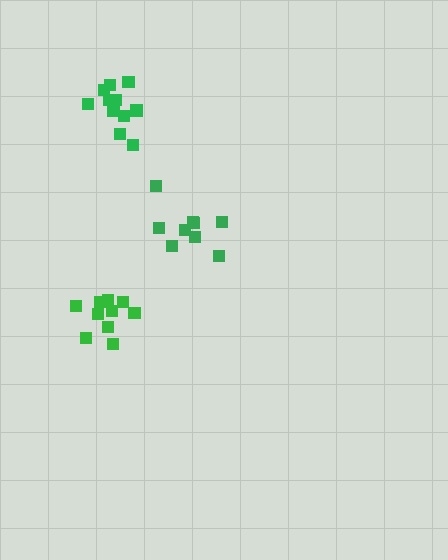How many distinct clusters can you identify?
There are 3 distinct clusters.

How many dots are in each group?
Group 1: 9 dots, Group 2: 11 dots, Group 3: 10 dots (30 total).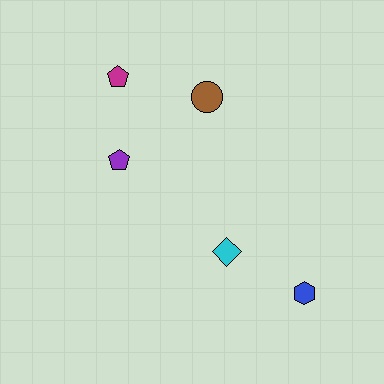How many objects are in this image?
There are 5 objects.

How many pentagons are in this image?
There are 2 pentagons.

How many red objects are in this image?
There are no red objects.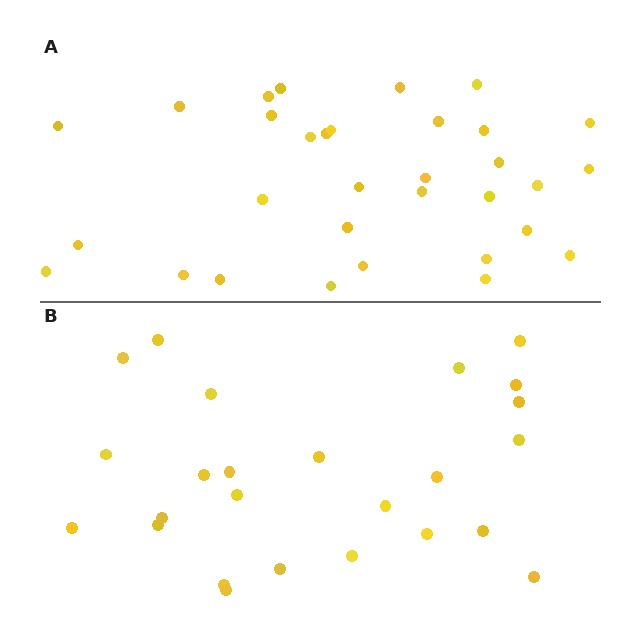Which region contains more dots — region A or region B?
Region A (the top region) has more dots.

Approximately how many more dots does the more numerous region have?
Region A has roughly 8 or so more dots than region B.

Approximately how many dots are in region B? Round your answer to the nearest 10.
About 20 dots. (The exact count is 25, which rounds to 20.)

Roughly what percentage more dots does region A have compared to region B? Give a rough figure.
About 30% more.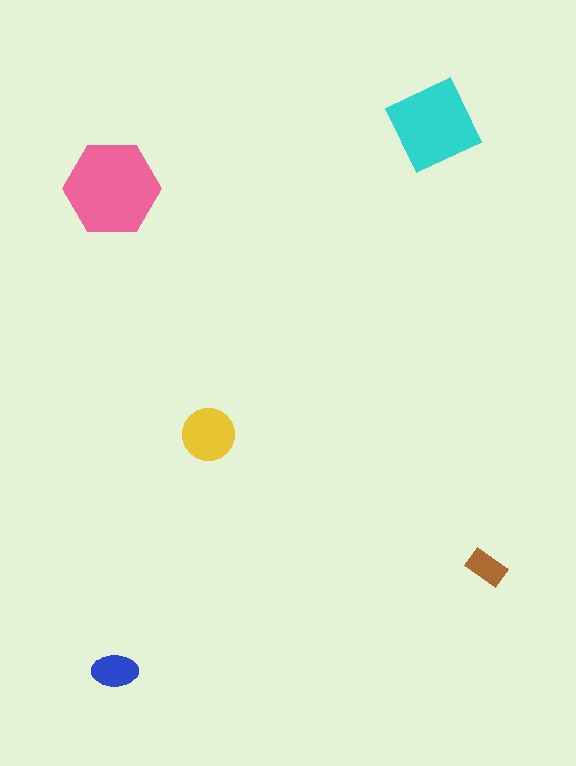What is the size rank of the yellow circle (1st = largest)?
3rd.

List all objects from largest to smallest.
The pink hexagon, the cyan diamond, the yellow circle, the blue ellipse, the brown rectangle.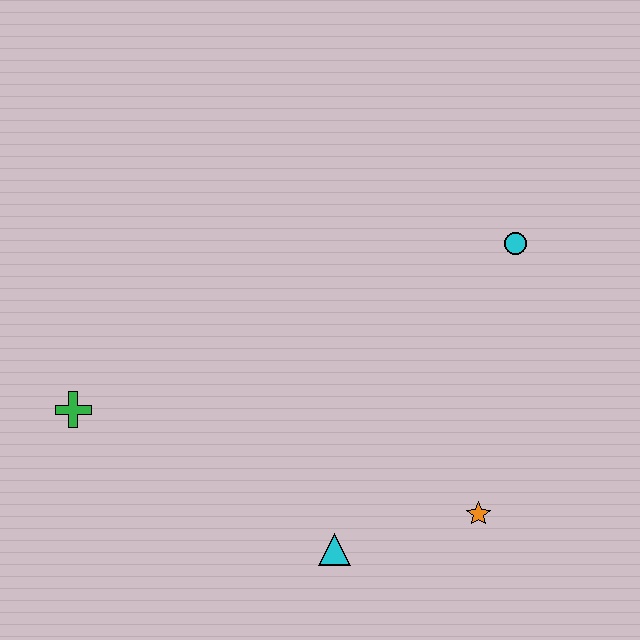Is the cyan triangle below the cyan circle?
Yes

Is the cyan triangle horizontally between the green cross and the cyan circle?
Yes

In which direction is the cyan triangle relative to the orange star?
The cyan triangle is to the left of the orange star.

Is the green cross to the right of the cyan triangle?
No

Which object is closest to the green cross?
The cyan triangle is closest to the green cross.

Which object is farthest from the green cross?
The cyan circle is farthest from the green cross.